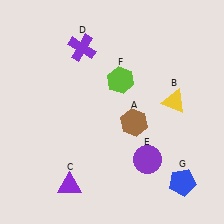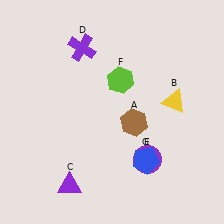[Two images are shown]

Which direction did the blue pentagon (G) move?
The blue pentagon (G) moved left.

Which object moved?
The blue pentagon (G) moved left.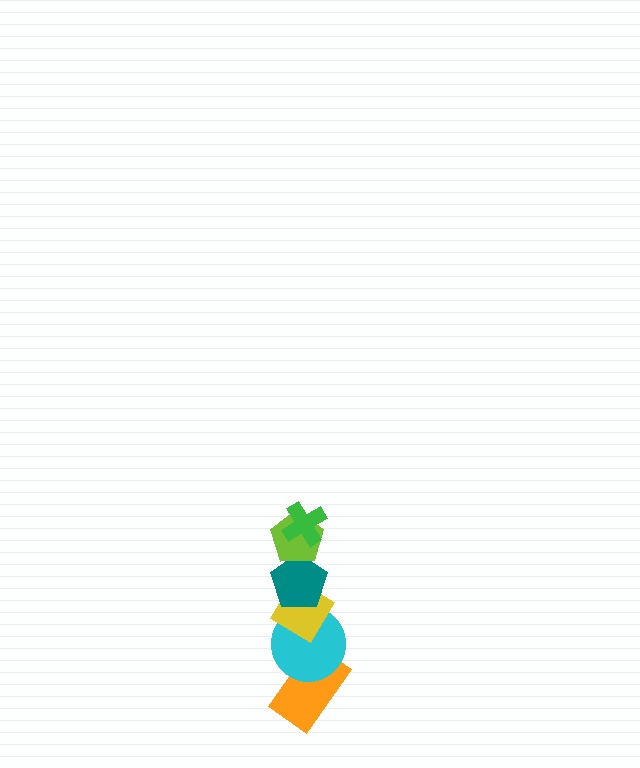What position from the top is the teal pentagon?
The teal pentagon is 3rd from the top.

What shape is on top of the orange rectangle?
The cyan circle is on top of the orange rectangle.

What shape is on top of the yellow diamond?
The teal pentagon is on top of the yellow diamond.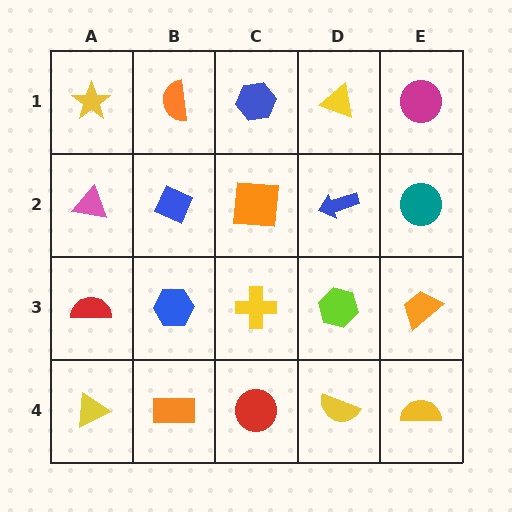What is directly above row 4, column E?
An orange trapezoid.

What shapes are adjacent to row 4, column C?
A yellow cross (row 3, column C), an orange rectangle (row 4, column B), a yellow semicircle (row 4, column D).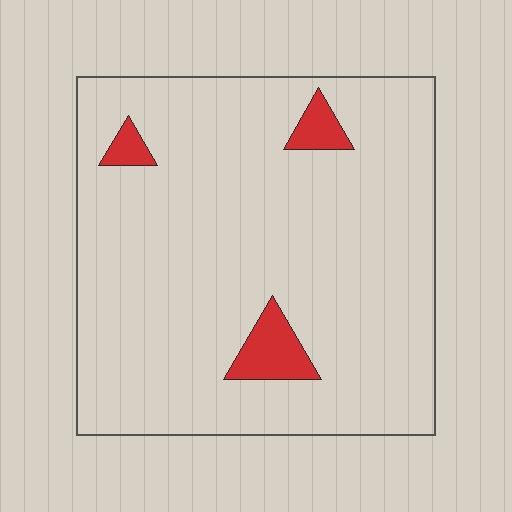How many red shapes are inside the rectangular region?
3.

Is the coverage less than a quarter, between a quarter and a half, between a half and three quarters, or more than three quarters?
Less than a quarter.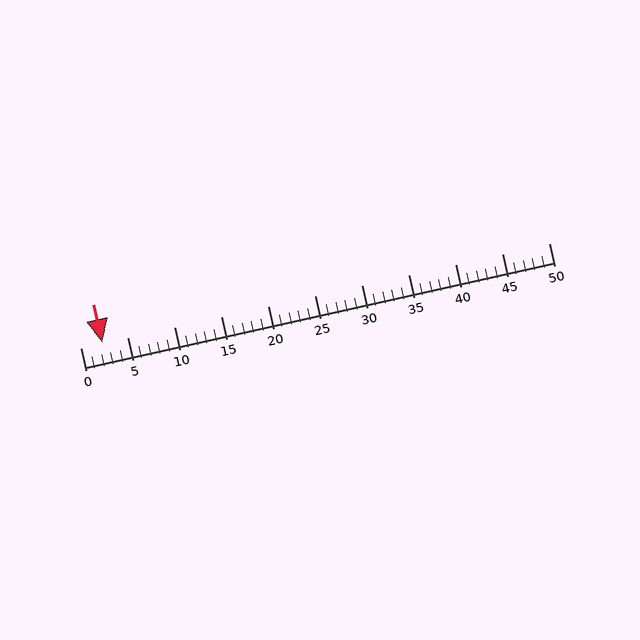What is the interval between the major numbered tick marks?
The major tick marks are spaced 5 units apart.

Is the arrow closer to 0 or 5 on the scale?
The arrow is closer to 0.